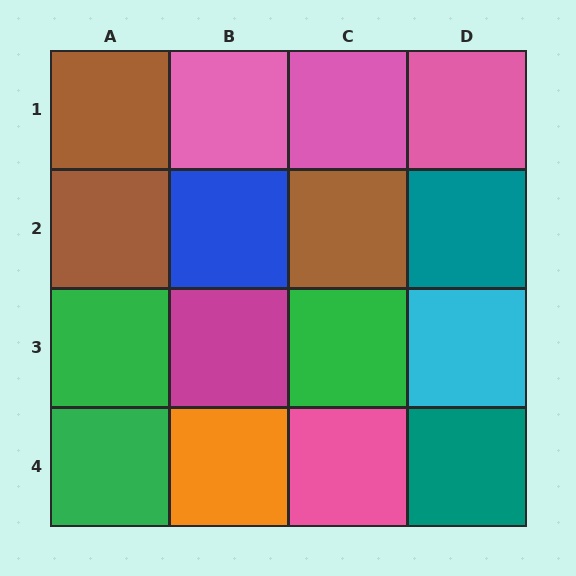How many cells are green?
3 cells are green.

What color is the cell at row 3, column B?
Magenta.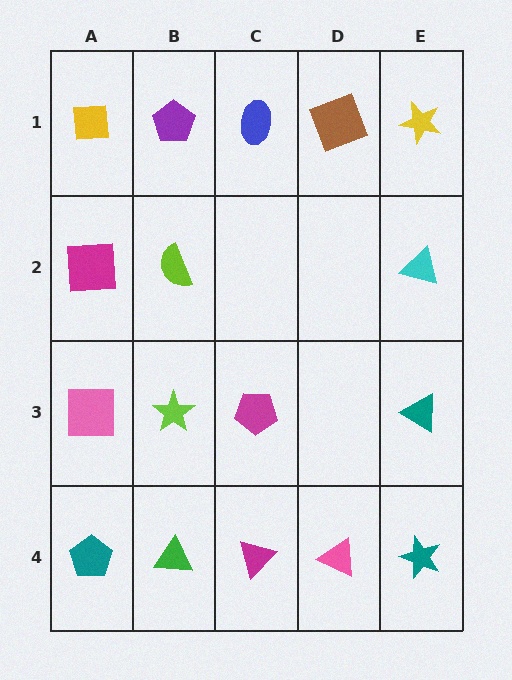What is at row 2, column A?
A magenta square.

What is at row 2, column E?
A cyan triangle.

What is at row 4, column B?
A green triangle.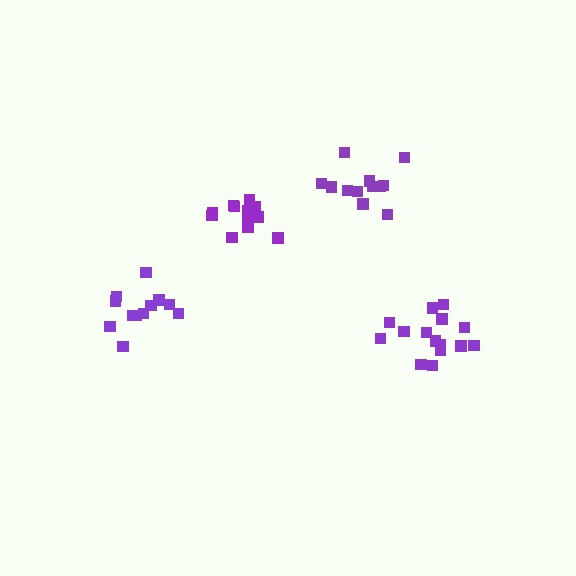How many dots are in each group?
Group 1: 12 dots, Group 2: 12 dots, Group 3: 15 dots, Group 4: 12 dots (51 total).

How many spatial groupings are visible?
There are 4 spatial groupings.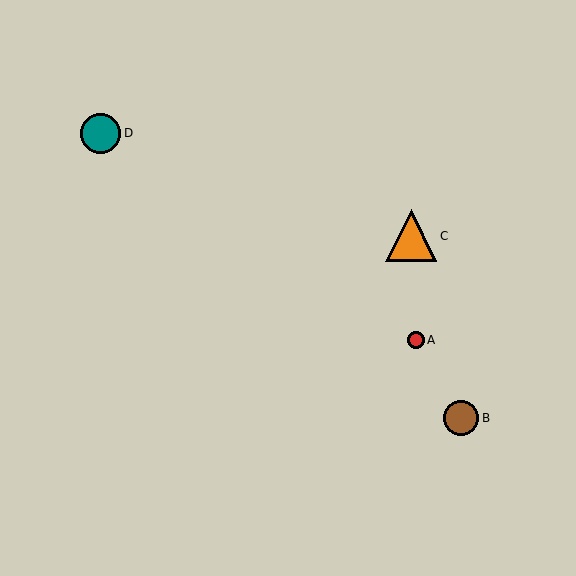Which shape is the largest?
The orange triangle (labeled C) is the largest.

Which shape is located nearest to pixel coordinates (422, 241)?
The orange triangle (labeled C) at (411, 236) is nearest to that location.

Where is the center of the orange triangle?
The center of the orange triangle is at (411, 236).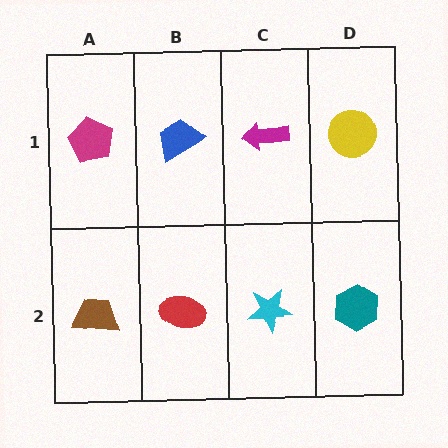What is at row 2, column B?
A red ellipse.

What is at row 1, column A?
A magenta pentagon.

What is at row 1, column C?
A magenta arrow.